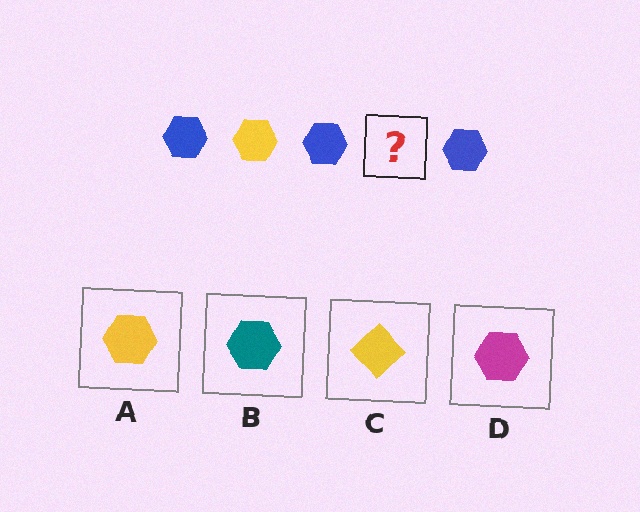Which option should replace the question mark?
Option A.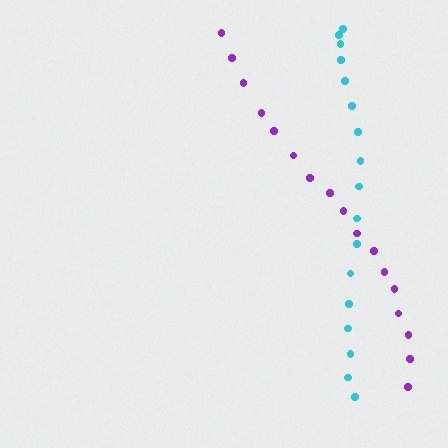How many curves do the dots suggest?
There are 2 distinct paths.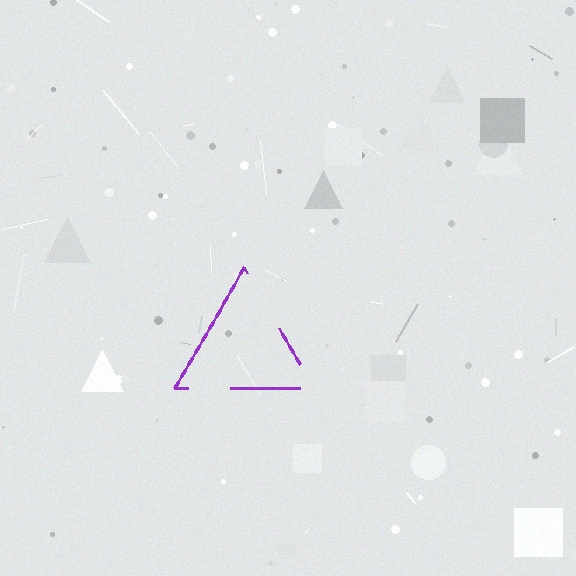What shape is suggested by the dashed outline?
The dashed outline suggests a triangle.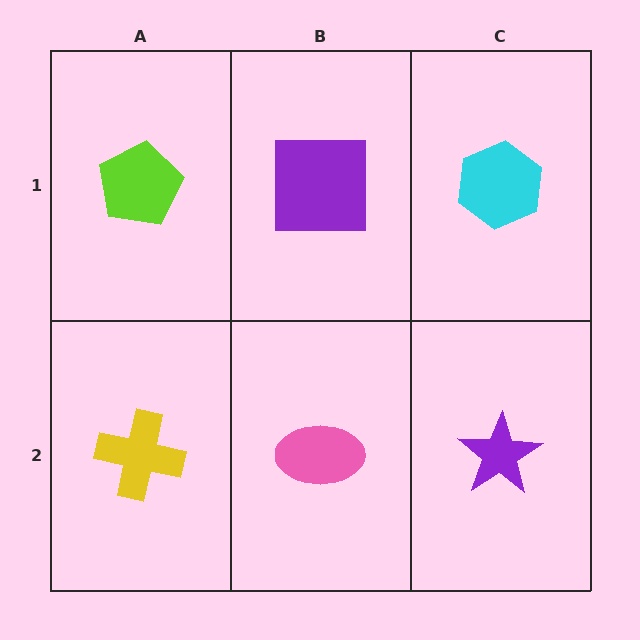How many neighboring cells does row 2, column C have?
2.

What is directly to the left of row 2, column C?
A pink ellipse.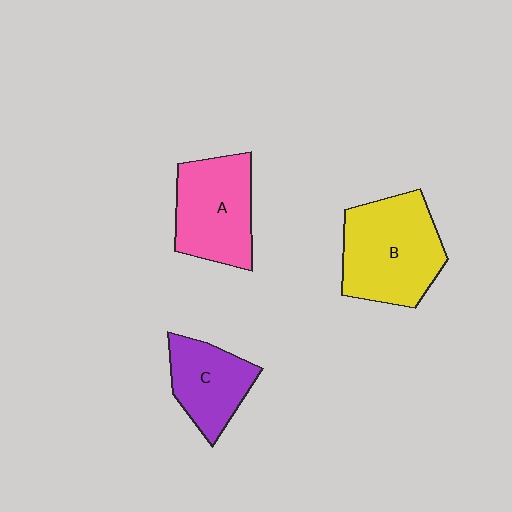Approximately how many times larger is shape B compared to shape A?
Approximately 1.2 times.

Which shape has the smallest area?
Shape C (purple).